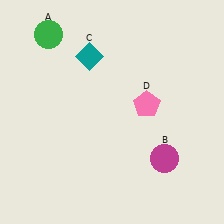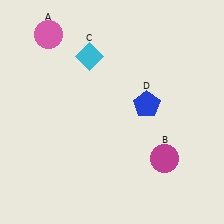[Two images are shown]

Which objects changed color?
A changed from green to pink. C changed from teal to cyan. D changed from pink to blue.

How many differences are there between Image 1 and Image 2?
There are 3 differences between the two images.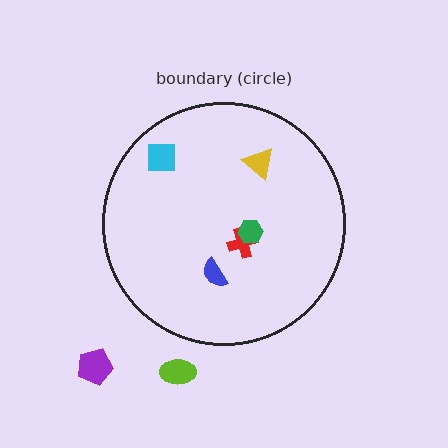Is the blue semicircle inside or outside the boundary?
Inside.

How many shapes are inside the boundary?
5 inside, 2 outside.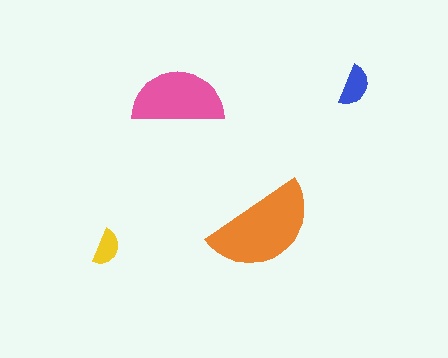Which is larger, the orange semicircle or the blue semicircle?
The orange one.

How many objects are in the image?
There are 4 objects in the image.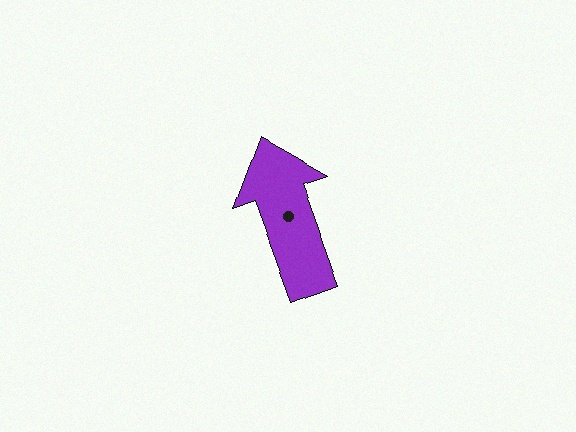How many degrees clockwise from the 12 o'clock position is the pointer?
Approximately 340 degrees.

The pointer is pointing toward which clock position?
Roughly 11 o'clock.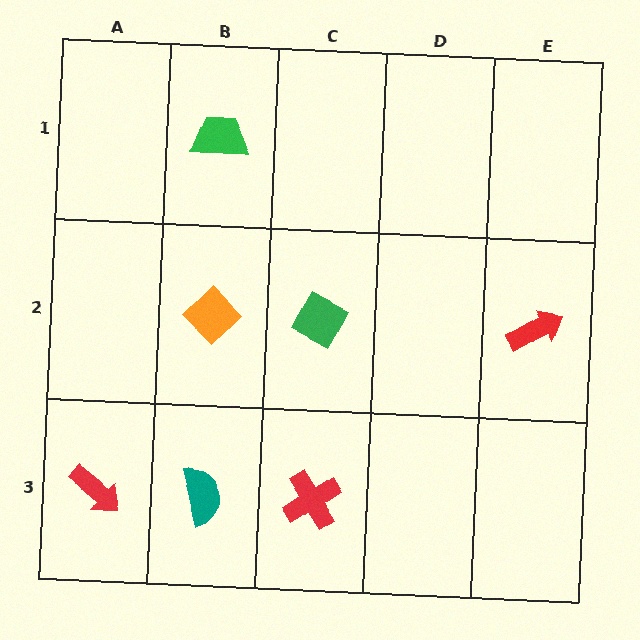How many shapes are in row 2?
3 shapes.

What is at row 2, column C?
A green diamond.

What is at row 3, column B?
A teal semicircle.